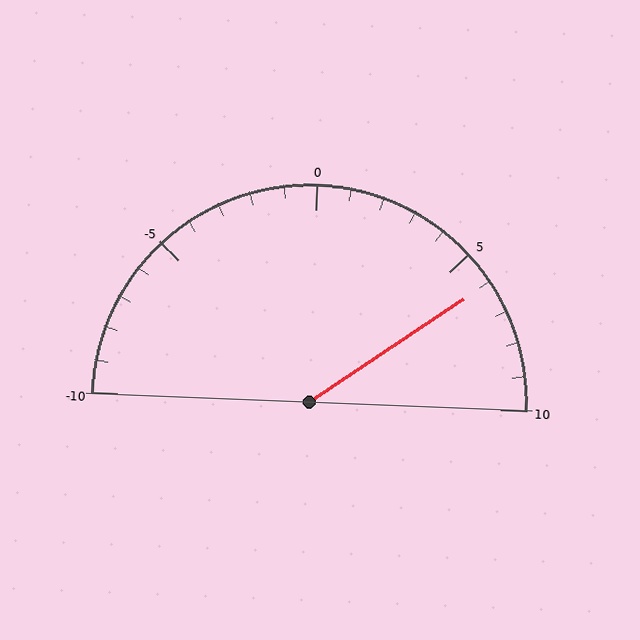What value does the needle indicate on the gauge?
The needle indicates approximately 6.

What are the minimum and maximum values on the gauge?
The gauge ranges from -10 to 10.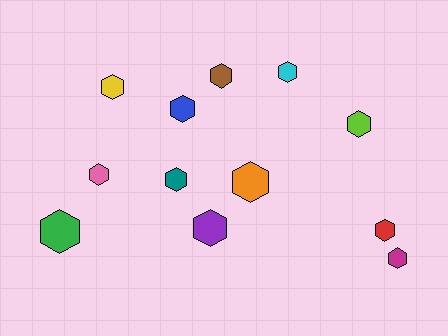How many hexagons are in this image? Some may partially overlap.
There are 12 hexagons.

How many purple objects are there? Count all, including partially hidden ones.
There is 1 purple object.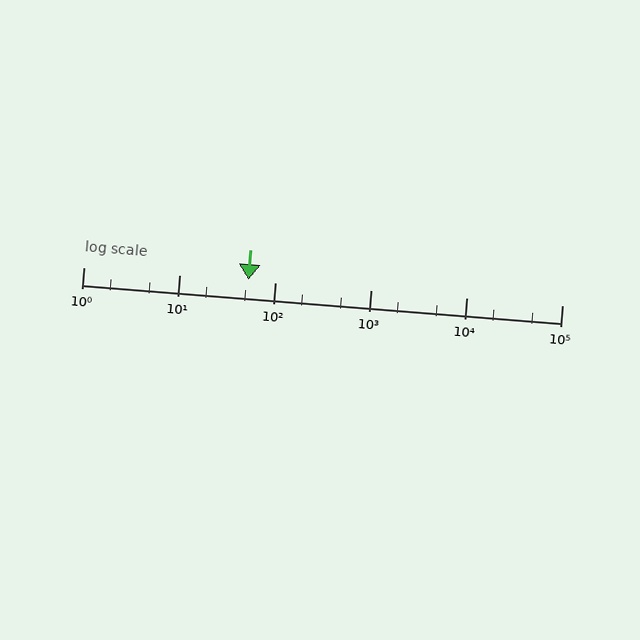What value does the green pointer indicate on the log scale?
The pointer indicates approximately 53.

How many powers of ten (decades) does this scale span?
The scale spans 5 decades, from 1 to 100000.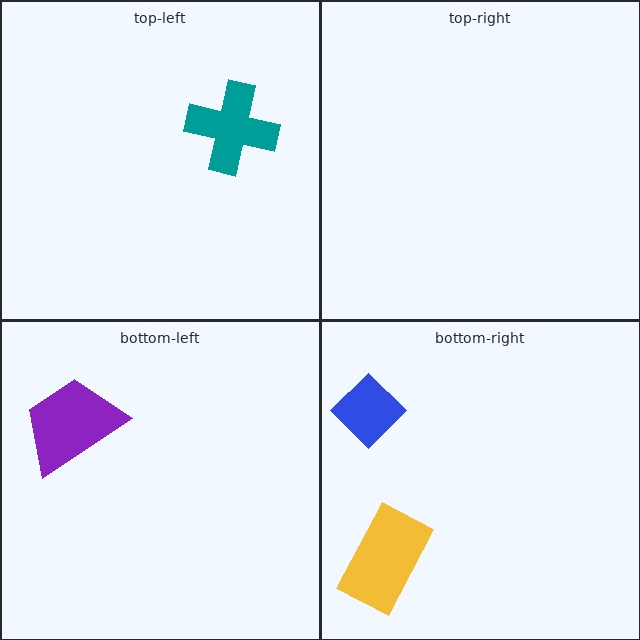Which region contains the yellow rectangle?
The bottom-right region.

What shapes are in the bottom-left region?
The purple trapezoid.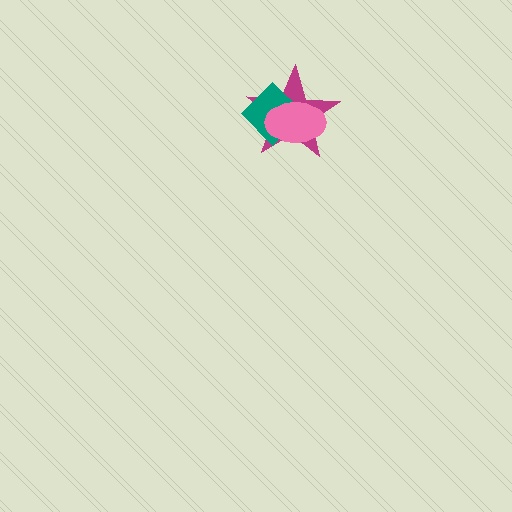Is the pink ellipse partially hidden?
No, no other shape covers it.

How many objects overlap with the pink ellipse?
2 objects overlap with the pink ellipse.